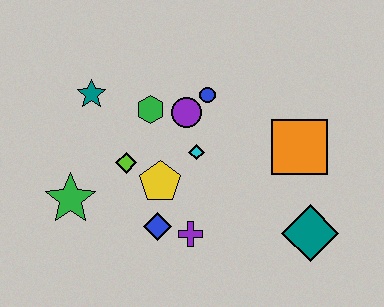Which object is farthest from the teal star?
The teal diamond is farthest from the teal star.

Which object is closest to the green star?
The lime diamond is closest to the green star.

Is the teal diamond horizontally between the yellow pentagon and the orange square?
No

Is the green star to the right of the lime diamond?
No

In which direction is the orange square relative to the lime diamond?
The orange square is to the right of the lime diamond.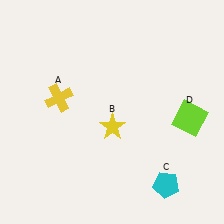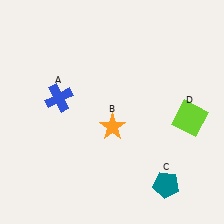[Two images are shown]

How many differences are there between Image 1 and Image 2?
There are 3 differences between the two images.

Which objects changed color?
A changed from yellow to blue. B changed from yellow to orange. C changed from cyan to teal.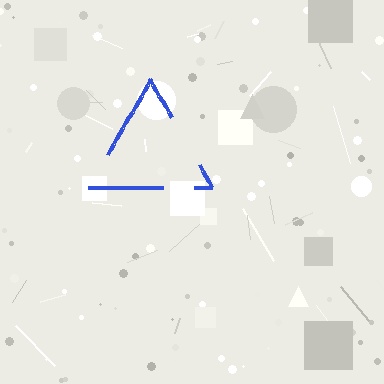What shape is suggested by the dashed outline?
The dashed outline suggests a triangle.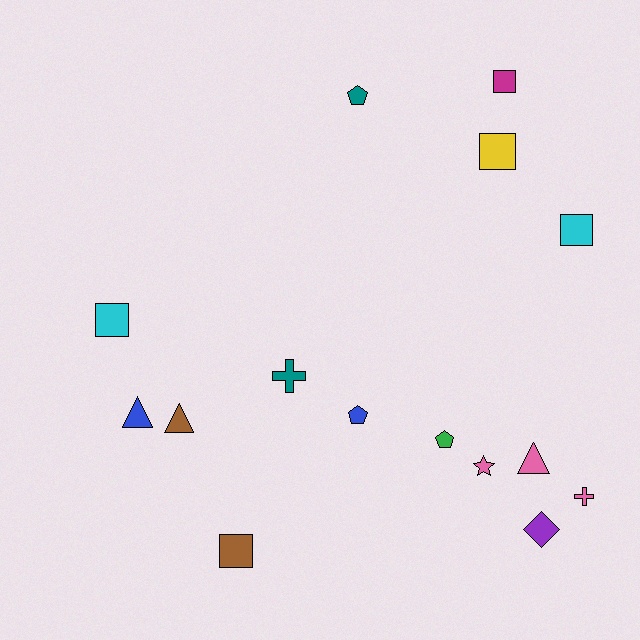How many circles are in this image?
There are no circles.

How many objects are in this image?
There are 15 objects.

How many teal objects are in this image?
There are 2 teal objects.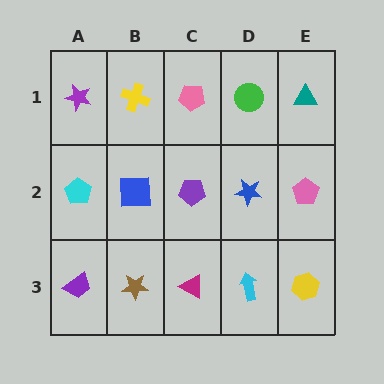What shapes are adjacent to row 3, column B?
A blue square (row 2, column B), a purple trapezoid (row 3, column A), a magenta triangle (row 3, column C).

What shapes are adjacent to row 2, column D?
A green circle (row 1, column D), a cyan arrow (row 3, column D), a purple pentagon (row 2, column C), a pink pentagon (row 2, column E).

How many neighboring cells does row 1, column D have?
3.